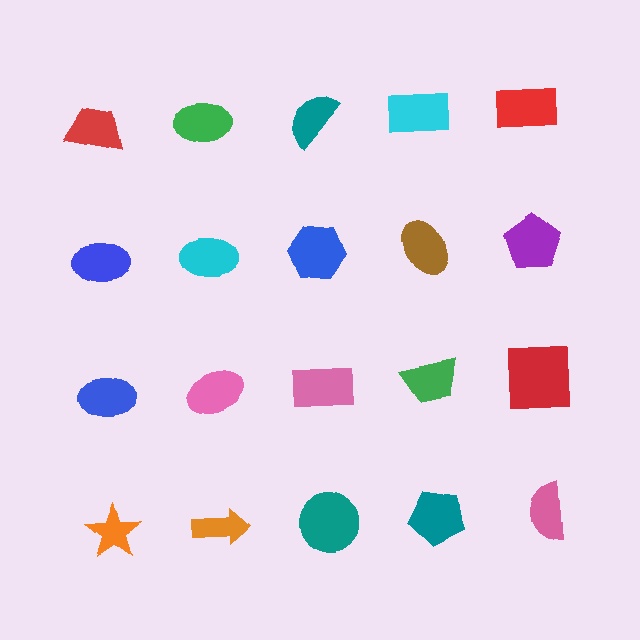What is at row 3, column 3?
A pink rectangle.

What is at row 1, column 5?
A red rectangle.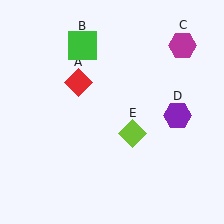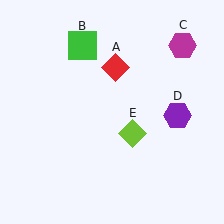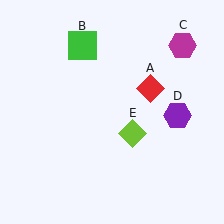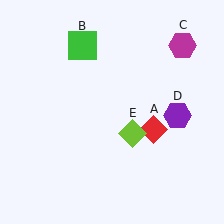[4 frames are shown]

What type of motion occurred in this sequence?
The red diamond (object A) rotated clockwise around the center of the scene.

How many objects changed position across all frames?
1 object changed position: red diamond (object A).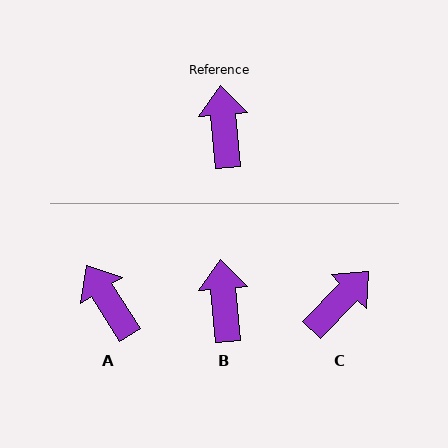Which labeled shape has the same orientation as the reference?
B.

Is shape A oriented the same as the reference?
No, it is off by about 27 degrees.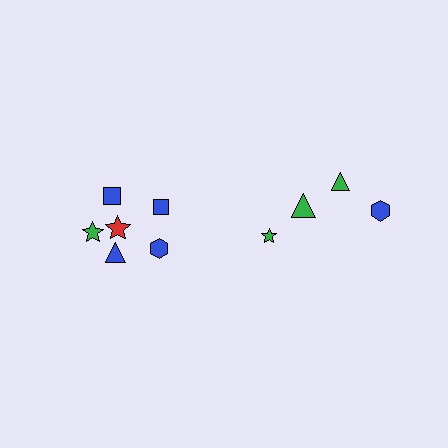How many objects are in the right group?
There are 4 objects.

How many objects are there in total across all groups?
There are 10 objects.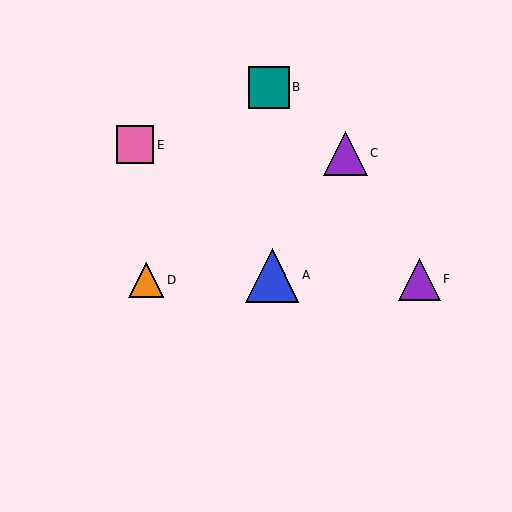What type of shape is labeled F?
Shape F is a purple triangle.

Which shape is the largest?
The blue triangle (labeled A) is the largest.